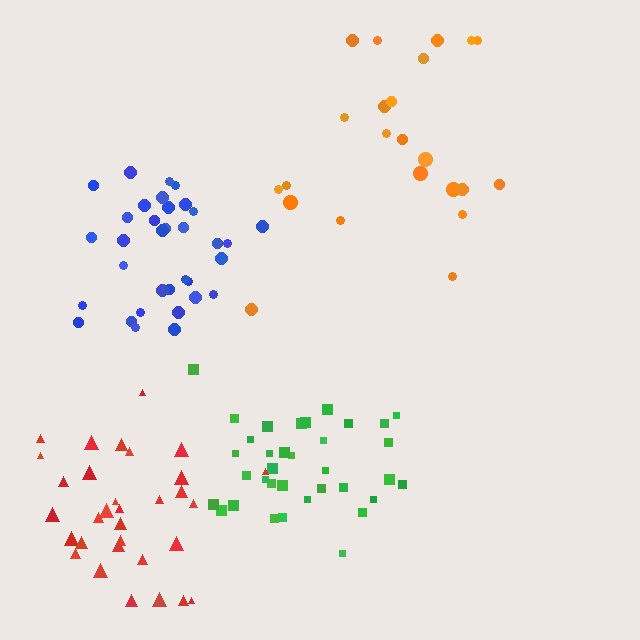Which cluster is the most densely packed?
Blue.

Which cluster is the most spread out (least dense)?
Orange.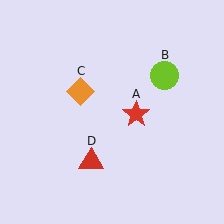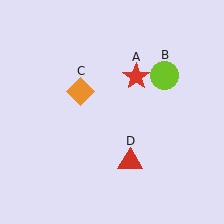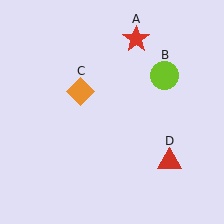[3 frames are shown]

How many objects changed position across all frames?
2 objects changed position: red star (object A), red triangle (object D).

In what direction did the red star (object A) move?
The red star (object A) moved up.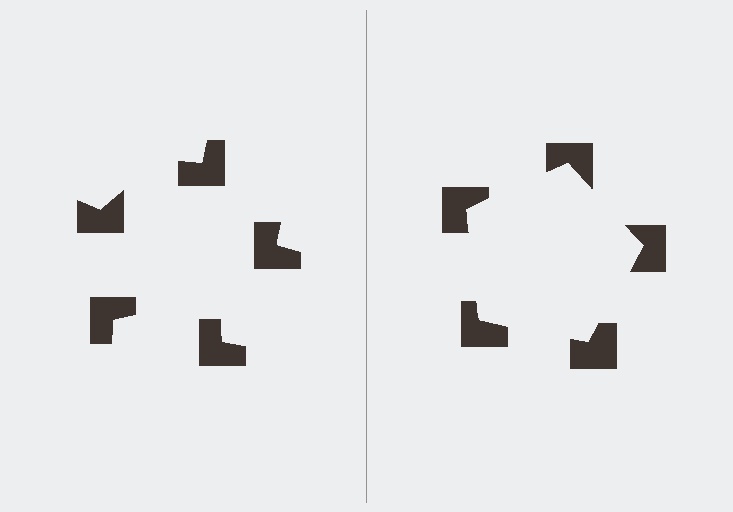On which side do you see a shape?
An illusory pentagon appears on the right side. On the left side the wedge cuts are rotated, so no coherent shape forms.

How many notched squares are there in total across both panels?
10 — 5 on each side.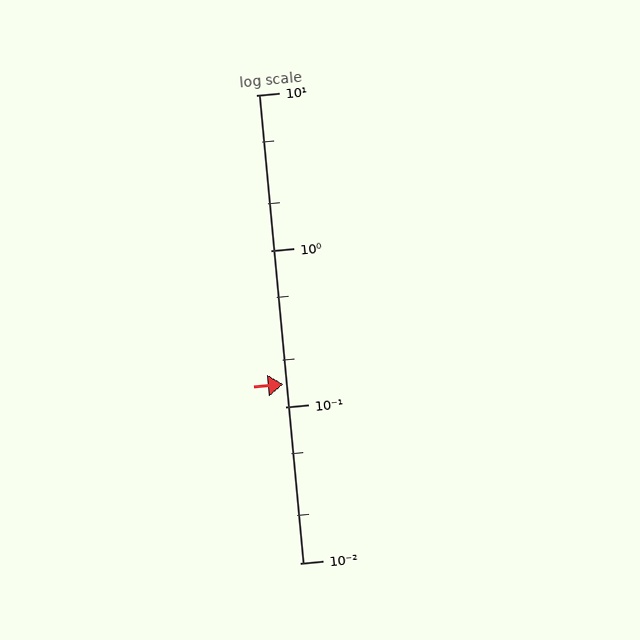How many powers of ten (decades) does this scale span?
The scale spans 3 decades, from 0.01 to 10.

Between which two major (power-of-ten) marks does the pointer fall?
The pointer is between 0.1 and 1.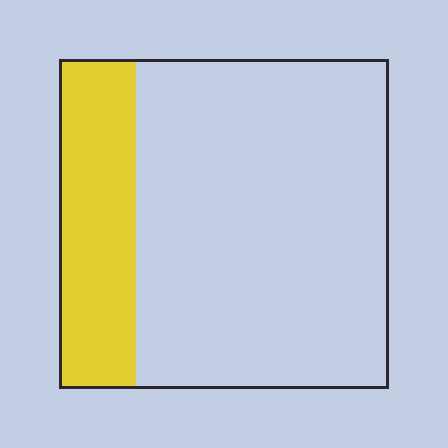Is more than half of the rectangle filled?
No.